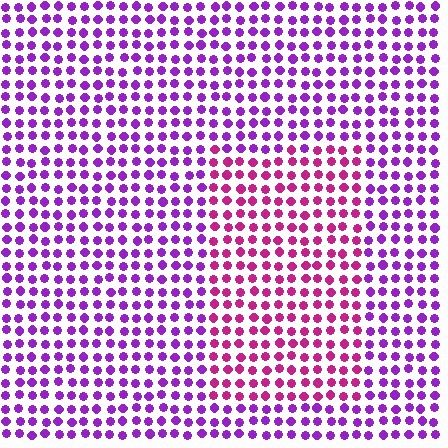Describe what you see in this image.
The image is filled with small purple elements in a uniform arrangement. A rectangle-shaped region is visible where the elements are tinted to a slightly different hue, forming a subtle color boundary.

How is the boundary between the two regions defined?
The boundary is defined purely by a slight shift in hue (about 38 degrees). Spacing, size, and orientation are identical on both sides.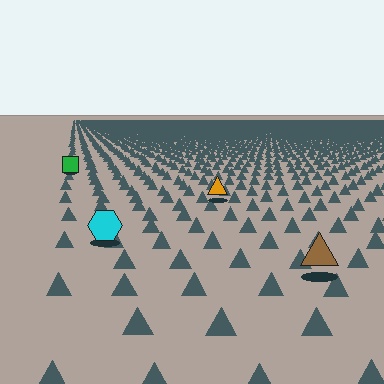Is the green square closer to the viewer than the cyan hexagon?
No. The cyan hexagon is closer — you can tell from the texture gradient: the ground texture is coarser near it.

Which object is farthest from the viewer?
The green square is farthest from the viewer. It appears smaller and the ground texture around it is denser.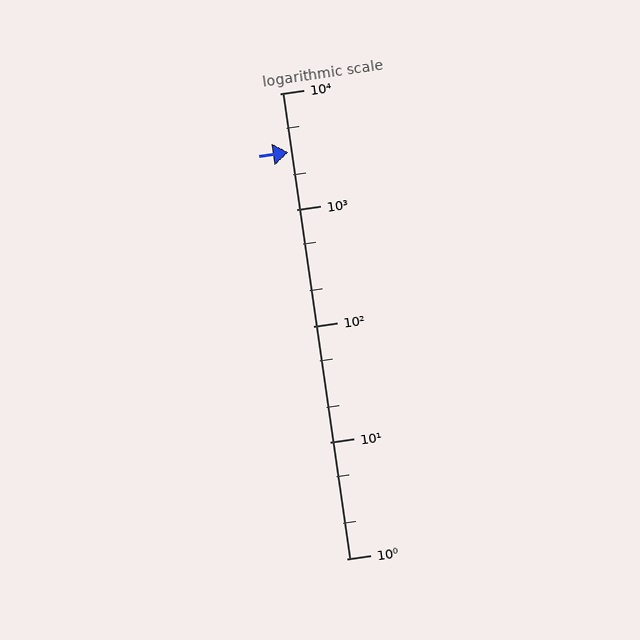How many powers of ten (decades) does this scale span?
The scale spans 4 decades, from 1 to 10000.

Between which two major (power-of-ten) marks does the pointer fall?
The pointer is between 1000 and 10000.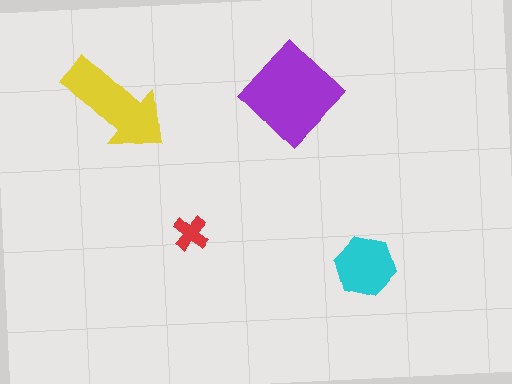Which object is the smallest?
The red cross.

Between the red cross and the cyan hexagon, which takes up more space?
The cyan hexagon.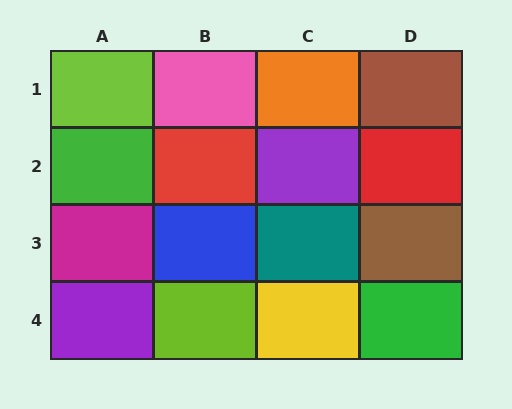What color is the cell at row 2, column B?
Red.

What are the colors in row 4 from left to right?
Purple, lime, yellow, green.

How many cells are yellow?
1 cell is yellow.